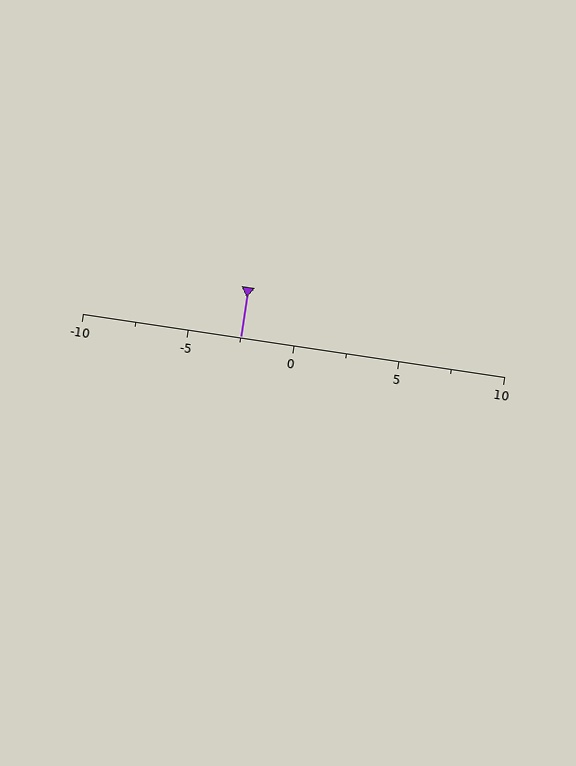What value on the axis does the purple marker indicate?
The marker indicates approximately -2.5.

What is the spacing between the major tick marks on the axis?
The major ticks are spaced 5 apart.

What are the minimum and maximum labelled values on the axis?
The axis runs from -10 to 10.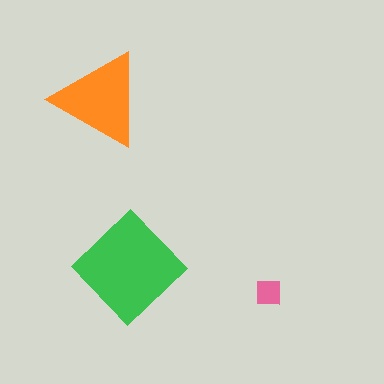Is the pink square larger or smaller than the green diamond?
Smaller.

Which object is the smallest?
The pink square.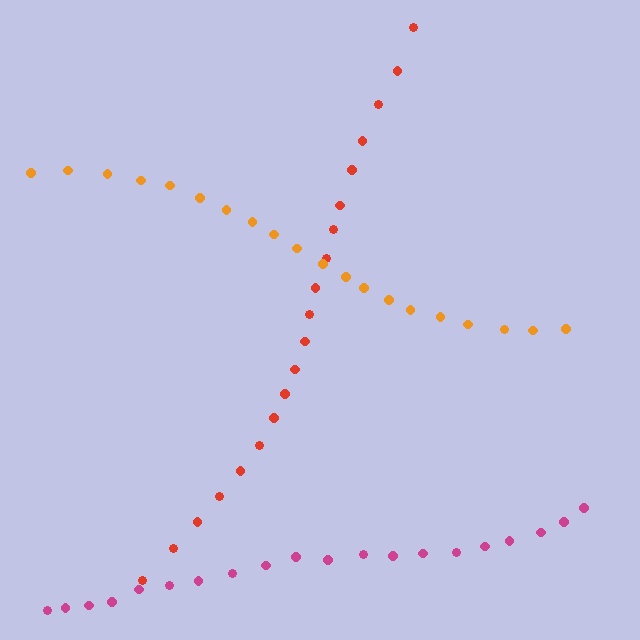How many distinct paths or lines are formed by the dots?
There are 3 distinct paths.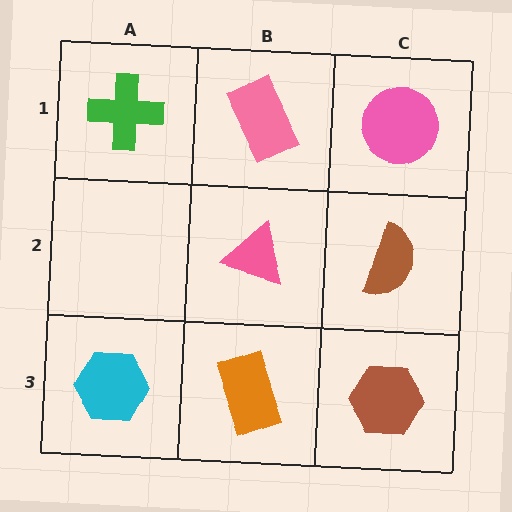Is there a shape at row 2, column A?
No, that cell is empty.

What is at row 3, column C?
A brown hexagon.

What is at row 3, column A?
A cyan hexagon.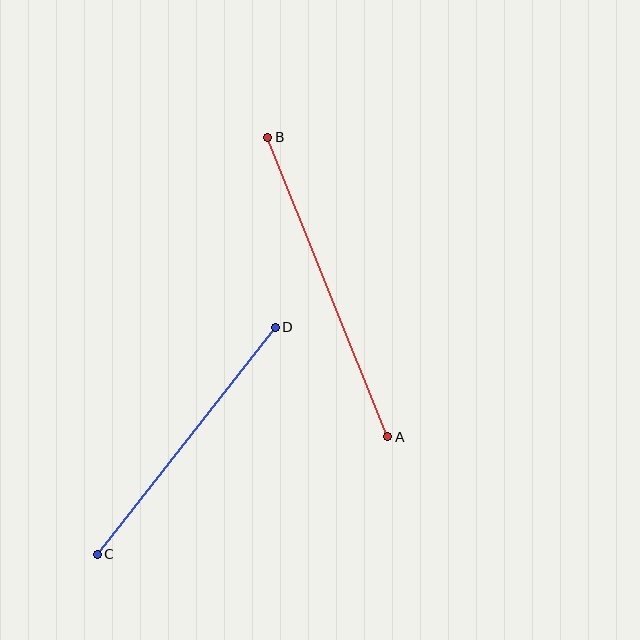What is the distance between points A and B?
The distance is approximately 323 pixels.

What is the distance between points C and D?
The distance is approximately 288 pixels.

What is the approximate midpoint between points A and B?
The midpoint is at approximately (328, 287) pixels.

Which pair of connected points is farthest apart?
Points A and B are farthest apart.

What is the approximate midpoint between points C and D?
The midpoint is at approximately (186, 441) pixels.